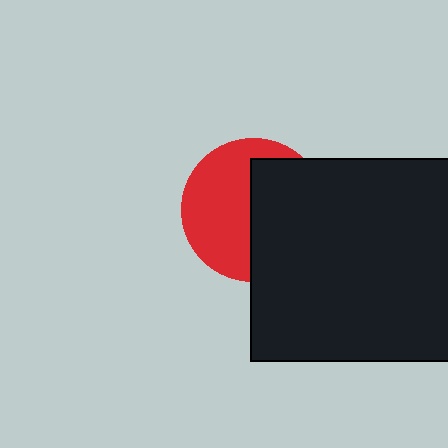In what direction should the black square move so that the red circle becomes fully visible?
The black square should move right. That is the shortest direction to clear the overlap and leave the red circle fully visible.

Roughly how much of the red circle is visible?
About half of it is visible (roughly 51%).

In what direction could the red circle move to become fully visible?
The red circle could move left. That would shift it out from behind the black square entirely.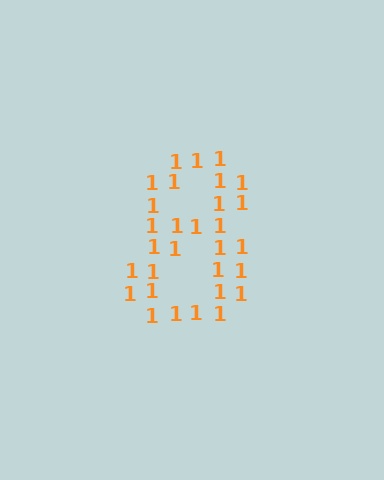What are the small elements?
The small elements are digit 1's.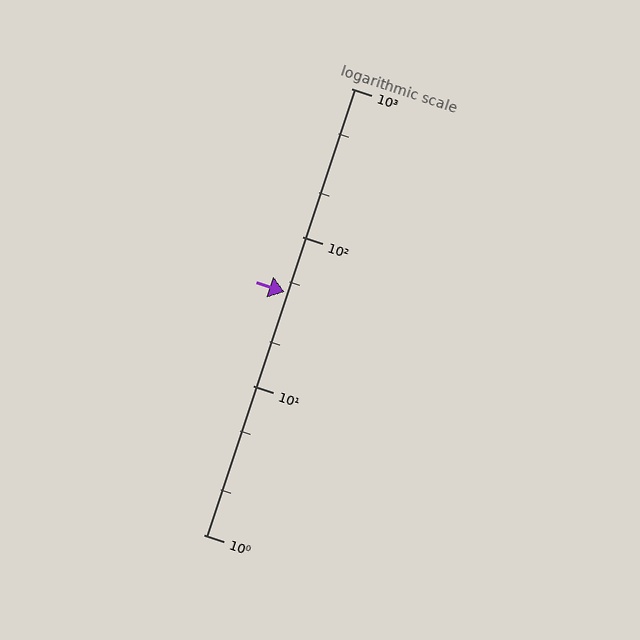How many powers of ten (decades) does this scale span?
The scale spans 3 decades, from 1 to 1000.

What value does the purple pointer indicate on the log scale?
The pointer indicates approximately 43.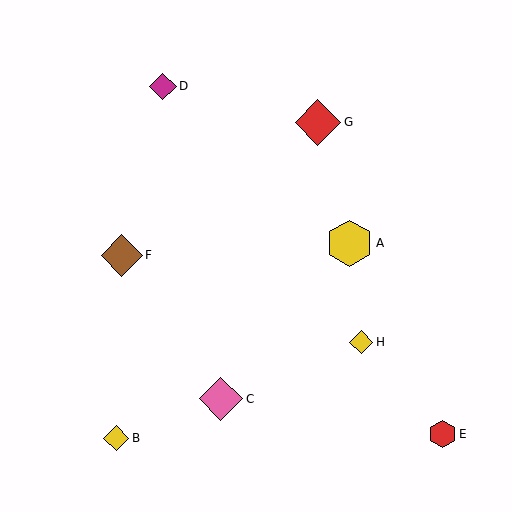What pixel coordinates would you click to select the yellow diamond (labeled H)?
Click at (361, 342) to select the yellow diamond H.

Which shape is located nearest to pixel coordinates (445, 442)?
The red hexagon (labeled E) at (442, 434) is nearest to that location.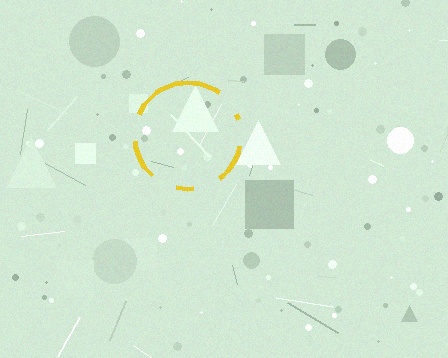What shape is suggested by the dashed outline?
The dashed outline suggests a circle.